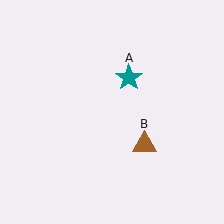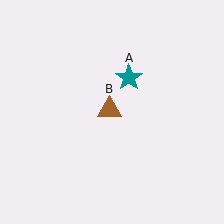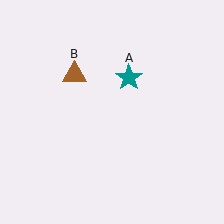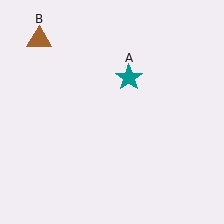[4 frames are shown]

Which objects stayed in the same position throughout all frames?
Teal star (object A) remained stationary.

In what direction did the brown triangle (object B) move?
The brown triangle (object B) moved up and to the left.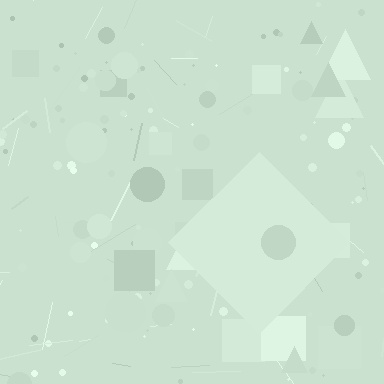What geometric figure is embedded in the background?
A diamond is embedded in the background.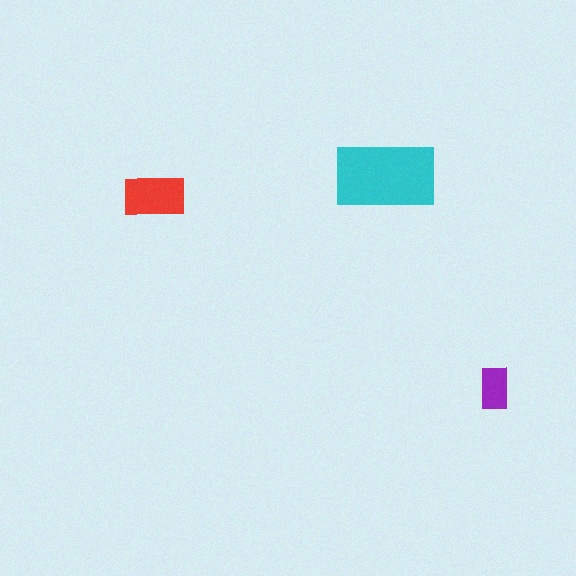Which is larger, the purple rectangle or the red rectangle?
The red one.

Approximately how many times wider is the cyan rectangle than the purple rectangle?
About 2.5 times wider.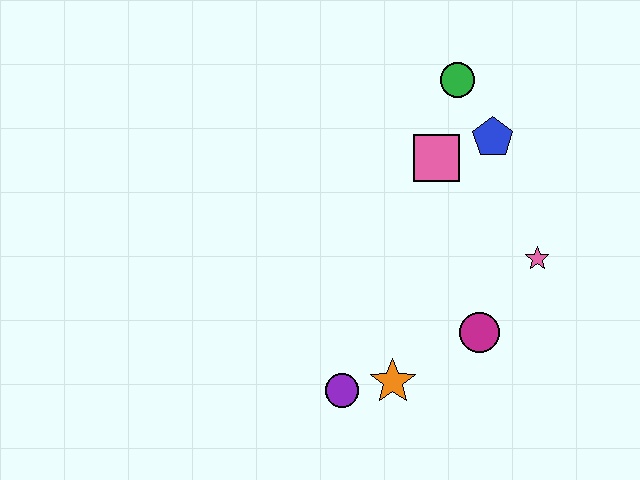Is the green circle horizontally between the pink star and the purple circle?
Yes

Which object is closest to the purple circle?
The orange star is closest to the purple circle.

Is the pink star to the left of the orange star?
No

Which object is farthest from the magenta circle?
The green circle is farthest from the magenta circle.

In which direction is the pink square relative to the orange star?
The pink square is above the orange star.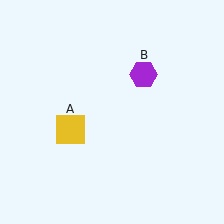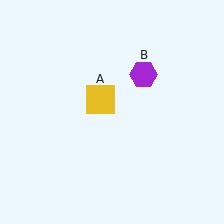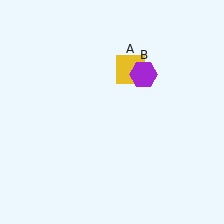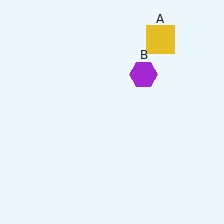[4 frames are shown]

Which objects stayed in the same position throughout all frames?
Purple hexagon (object B) remained stationary.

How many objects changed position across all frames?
1 object changed position: yellow square (object A).